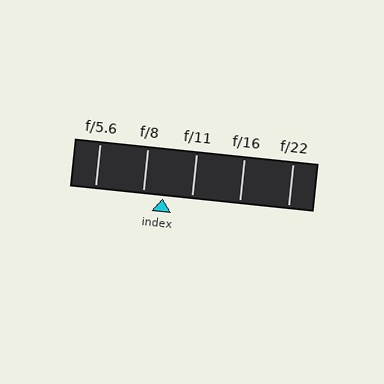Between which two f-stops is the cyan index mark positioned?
The index mark is between f/8 and f/11.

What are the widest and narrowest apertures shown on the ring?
The widest aperture shown is f/5.6 and the narrowest is f/22.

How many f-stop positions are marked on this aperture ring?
There are 5 f-stop positions marked.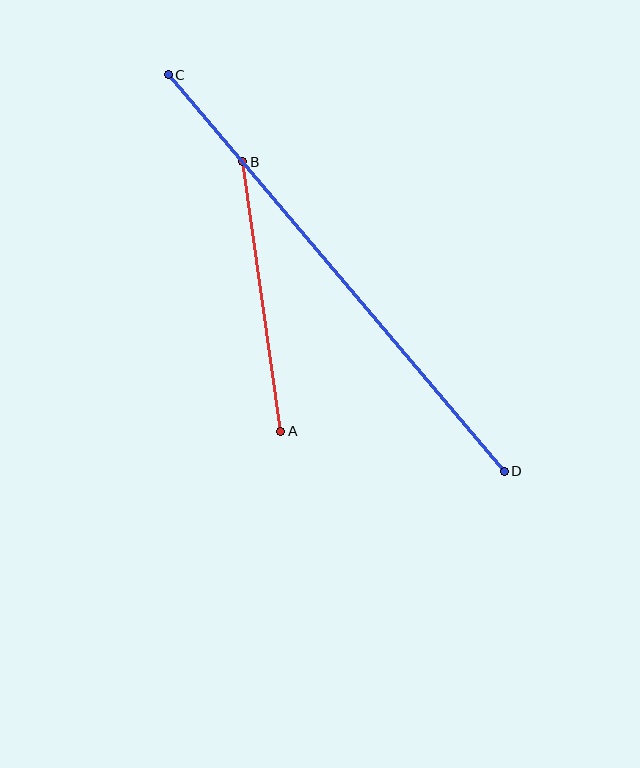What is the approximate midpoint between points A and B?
The midpoint is at approximately (262, 296) pixels.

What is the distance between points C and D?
The distance is approximately 520 pixels.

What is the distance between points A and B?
The distance is approximately 272 pixels.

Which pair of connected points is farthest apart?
Points C and D are farthest apart.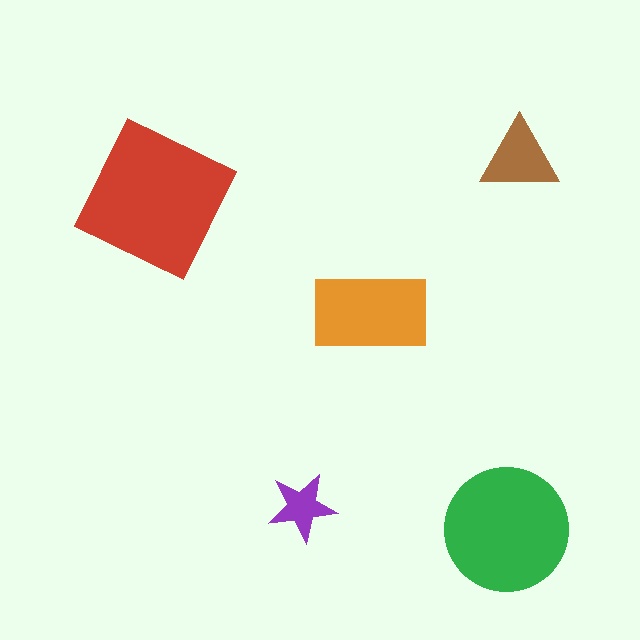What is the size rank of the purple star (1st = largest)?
5th.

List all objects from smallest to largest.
The purple star, the brown triangle, the orange rectangle, the green circle, the red square.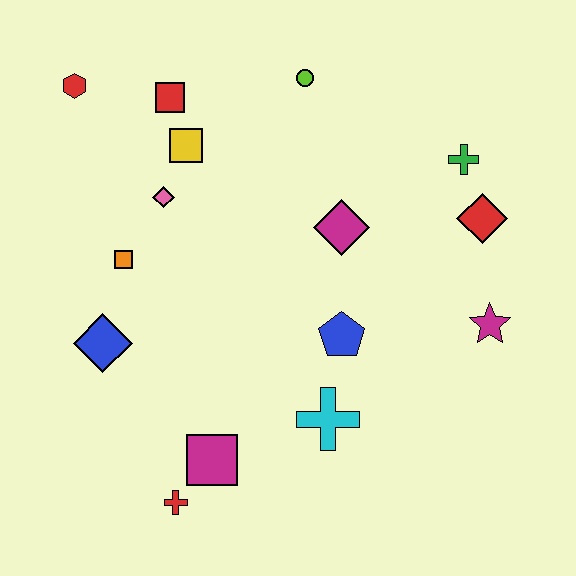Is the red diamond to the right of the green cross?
Yes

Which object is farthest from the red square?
The red cross is farthest from the red square.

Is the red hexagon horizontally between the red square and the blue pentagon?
No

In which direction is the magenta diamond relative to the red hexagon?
The magenta diamond is to the right of the red hexagon.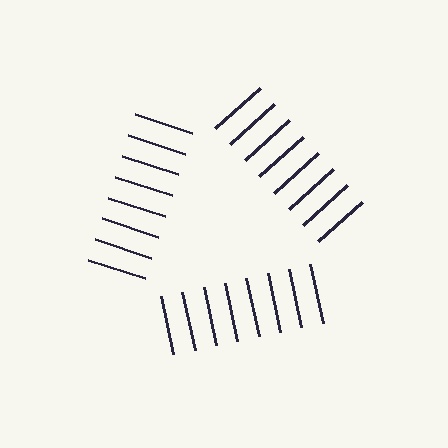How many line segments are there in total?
24 — 8 along each of the 3 edges.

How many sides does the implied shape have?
3 sides — the line-ends trace a triangle.